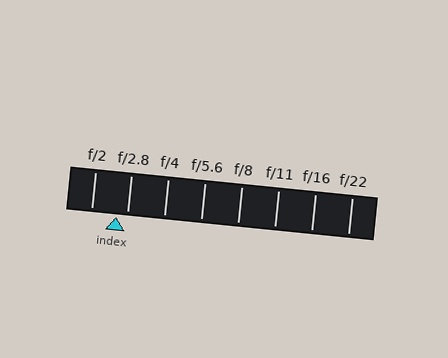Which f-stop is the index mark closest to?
The index mark is closest to f/2.8.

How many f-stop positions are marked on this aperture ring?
There are 8 f-stop positions marked.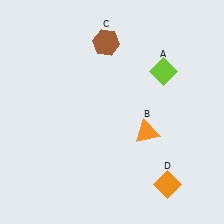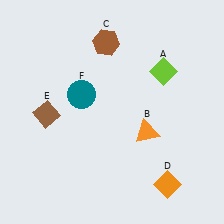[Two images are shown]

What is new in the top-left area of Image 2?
A teal circle (F) was added in the top-left area of Image 2.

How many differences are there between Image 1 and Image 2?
There are 2 differences between the two images.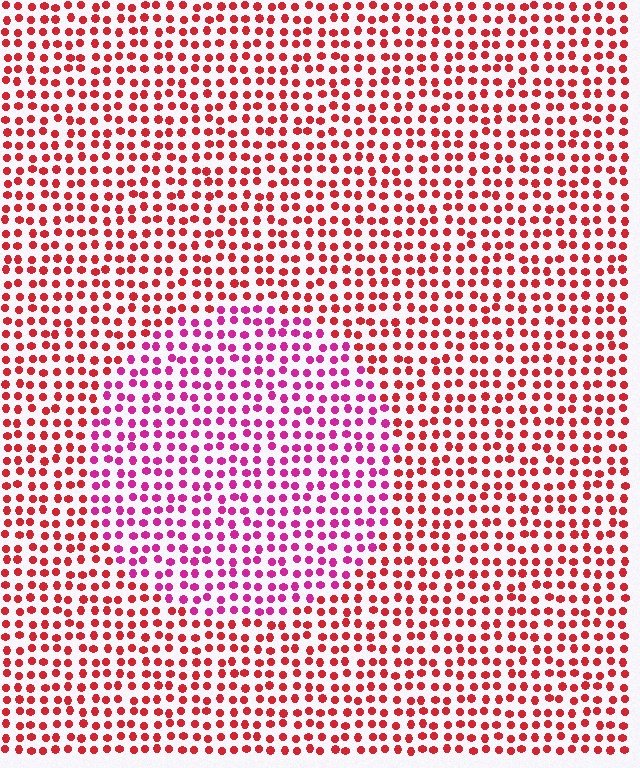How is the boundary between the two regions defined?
The boundary is defined purely by a slight shift in hue (about 38 degrees). Spacing, size, and orientation are identical on both sides.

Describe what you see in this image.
The image is filled with small red elements in a uniform arrangement. A circle-shaped region is visible where the elements are tinted to a slightly different hue, forming a subtle color boundary.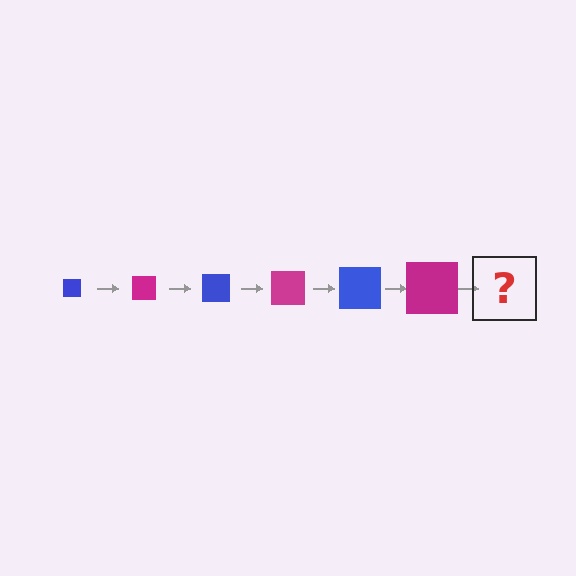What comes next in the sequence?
The next element should be a blue square, larger than the previous one.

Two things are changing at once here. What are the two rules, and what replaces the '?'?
The two rules are that the square grows larger each step and the color cycles through blue and magenta. The '?' should be a blue square, larger than the previous one.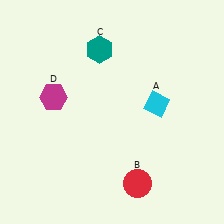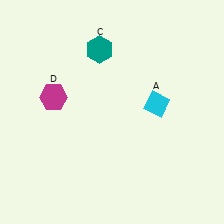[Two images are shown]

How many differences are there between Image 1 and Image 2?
There is 1 difference between the two images.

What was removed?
The red circle (B) was removed in Image 2.